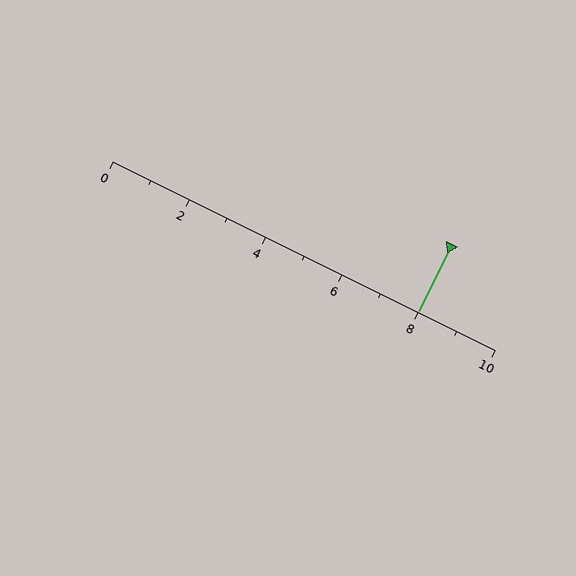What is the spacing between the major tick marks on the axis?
The major ticks are spaced 2 apart.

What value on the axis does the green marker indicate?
The marker indicates approximately 8.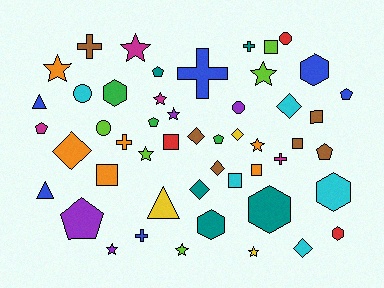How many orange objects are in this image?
There are 6 orange objects.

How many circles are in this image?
There are 4 circles.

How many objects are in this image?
There are 50 objects.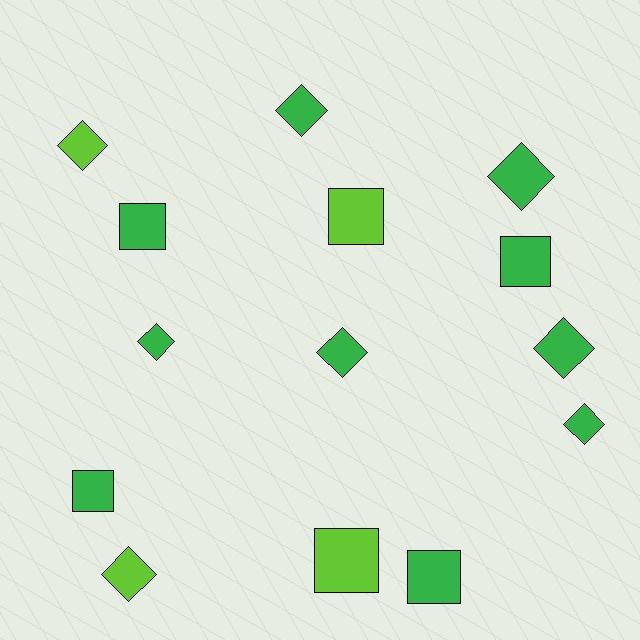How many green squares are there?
There are 4 green squares.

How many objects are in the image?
There are 14 objects.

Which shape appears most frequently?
Diamond, with 8 objects.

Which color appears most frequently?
Green, with 10 objects.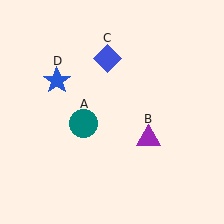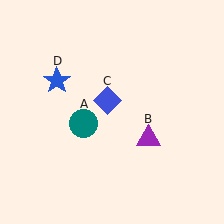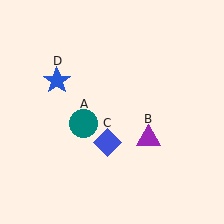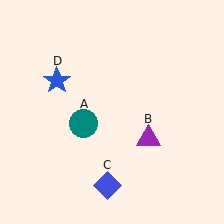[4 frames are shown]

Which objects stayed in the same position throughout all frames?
Teal circle (object A) and purple triangle (object B) and blue star (object D) remained stationary.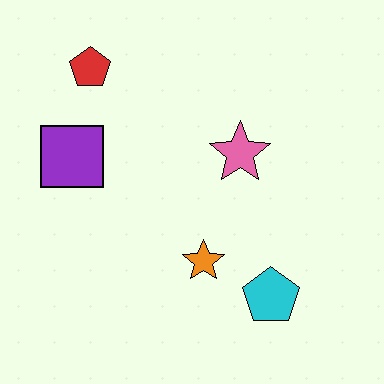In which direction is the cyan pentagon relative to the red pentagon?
The cyan pentagon is below the red pentagon.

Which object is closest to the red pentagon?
The purple square is closest to the red pentagon.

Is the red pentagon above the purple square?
Yes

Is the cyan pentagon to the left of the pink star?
No